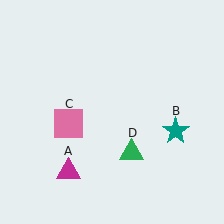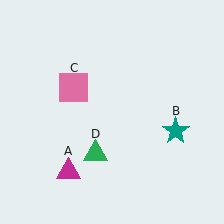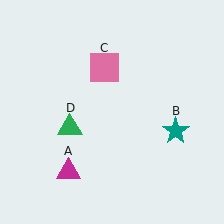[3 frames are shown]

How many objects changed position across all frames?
2 objects changed position: pink square (object C), green triangle (object D).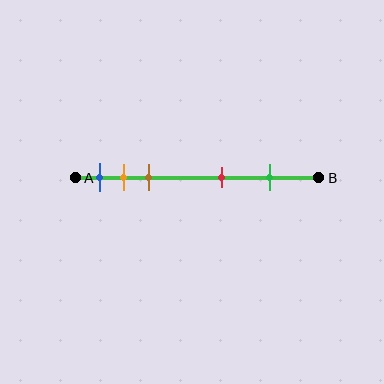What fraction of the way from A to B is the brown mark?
The brown mark is approximately 30% (0.3) of the way from A to B.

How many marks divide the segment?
There are 5 marks dividing the segment.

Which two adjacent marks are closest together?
The orange and brown marks are the closest adjacent pair.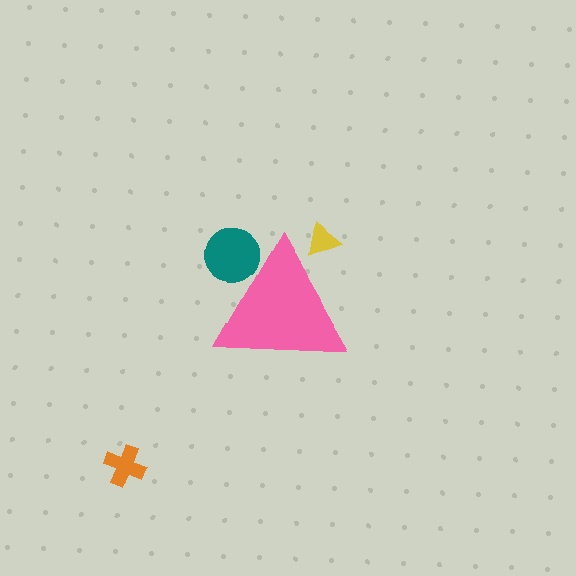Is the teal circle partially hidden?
Yes, the teal circle is partially hidden behind the pink triangle.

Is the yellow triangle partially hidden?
Yes, the yellow triangle is partially hidden behind the pink triangle.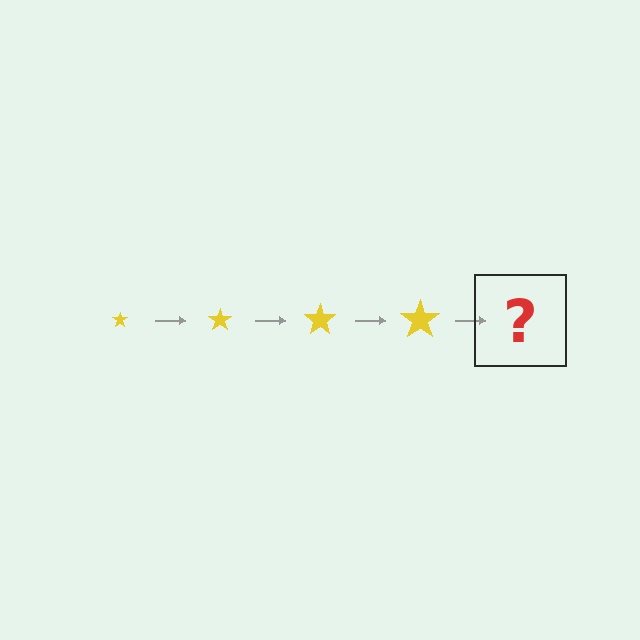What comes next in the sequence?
The next element should be a yellow star, larger than the previous one.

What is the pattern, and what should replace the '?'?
The pattern is that the star gets progressively larger each step. The '?' should be a yellow star, larger than the previous one.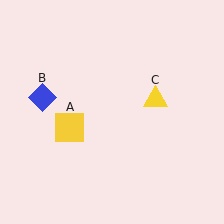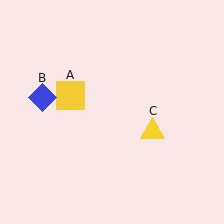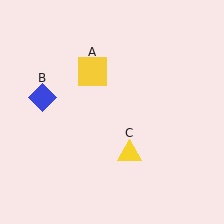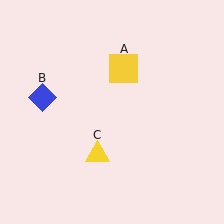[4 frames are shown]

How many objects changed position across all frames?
2 objects changed position: yellow square (object A), yellow triangle (object C).